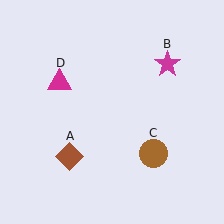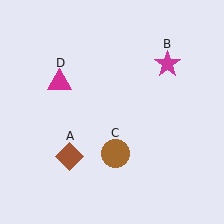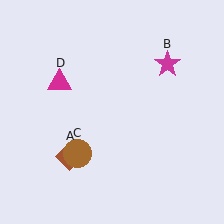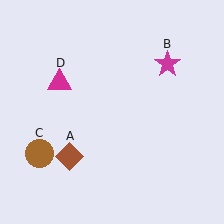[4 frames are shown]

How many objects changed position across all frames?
1 object changed position: brown circle (object C).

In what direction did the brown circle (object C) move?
The brown circle (object C) moved left.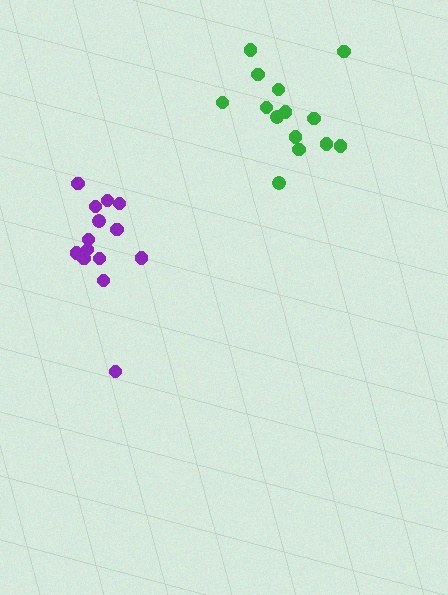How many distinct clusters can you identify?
There are 2 distinct clusters.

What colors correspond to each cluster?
The clusters are colored: purple, green.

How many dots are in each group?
Group 1: 14 dots, Group 2: 14 dots (28 total).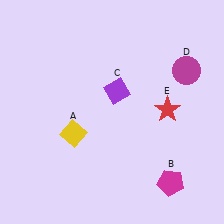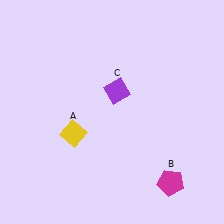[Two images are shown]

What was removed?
The magenta circle (D), the red star (E) were removed in Image 2.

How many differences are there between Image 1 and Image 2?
There are 2 differences between the two images.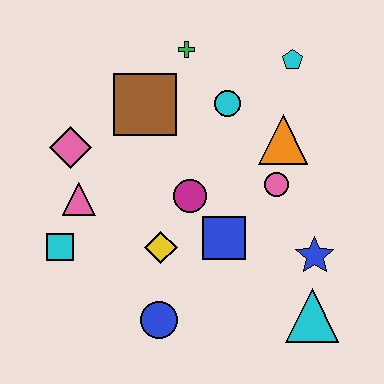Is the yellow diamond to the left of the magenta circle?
Yes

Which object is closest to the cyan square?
The pink triangle is closest to the cyan square.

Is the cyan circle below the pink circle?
No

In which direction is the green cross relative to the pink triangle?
The green cross is above the pink triangle.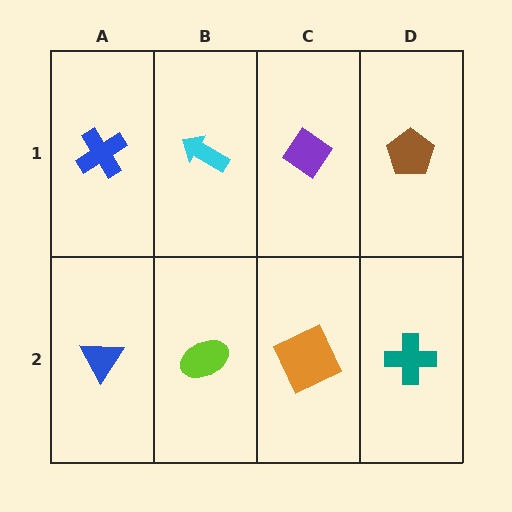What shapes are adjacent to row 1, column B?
A lime ellipse (row 2, column B), a blue cross (row 1, column A), a purple diamond (row 1, column C).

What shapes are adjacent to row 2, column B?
A cyan arrow (row 1, column B), a blue triangle (row 2, column A), an orange square (row 2, column C).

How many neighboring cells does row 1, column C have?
3.